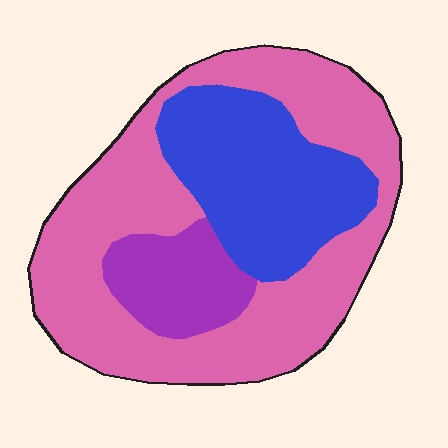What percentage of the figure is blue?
Blue covers roughly 30% of the figure.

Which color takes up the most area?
Pink, at roughly 60%.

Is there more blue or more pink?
Pink.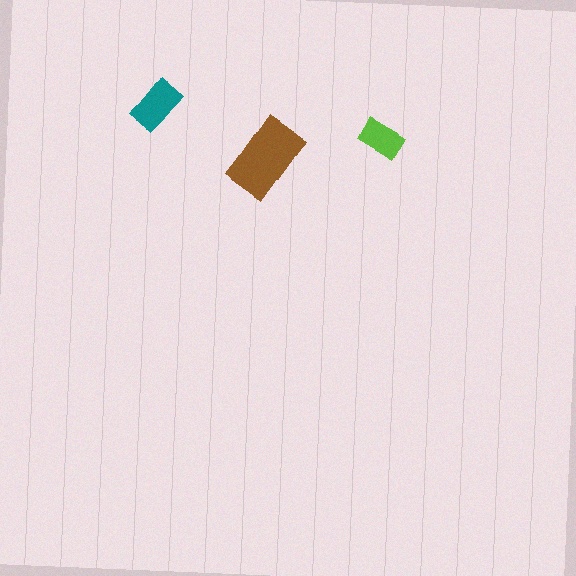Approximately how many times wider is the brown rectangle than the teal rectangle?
About 1.5 times wider.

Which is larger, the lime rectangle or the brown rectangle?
The brown one.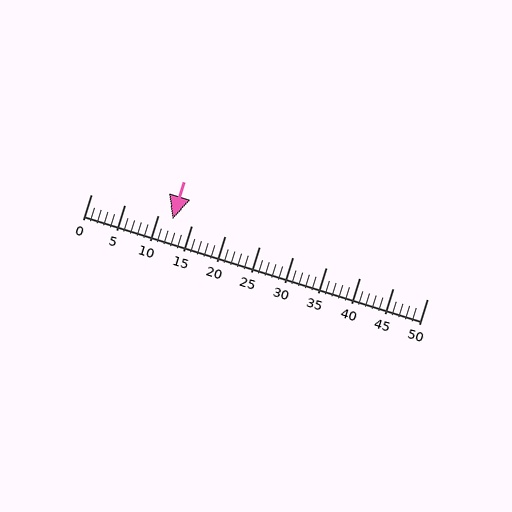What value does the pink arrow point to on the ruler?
The pink arrow points to approximately 12.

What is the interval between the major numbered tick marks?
The major tick marks are spaced 5 units apart.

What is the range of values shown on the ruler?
The ruler shows values from 0 to 50.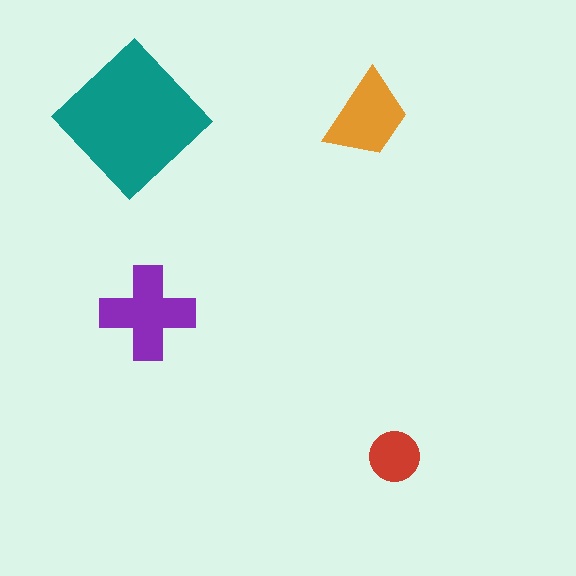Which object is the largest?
The teal diamond.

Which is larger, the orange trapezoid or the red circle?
The orange trapezoid.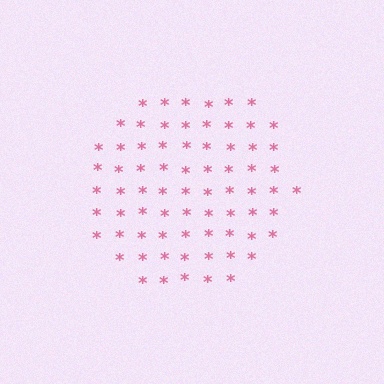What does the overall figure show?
The overall figure shows a circle.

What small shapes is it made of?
It is made of small asterisks.